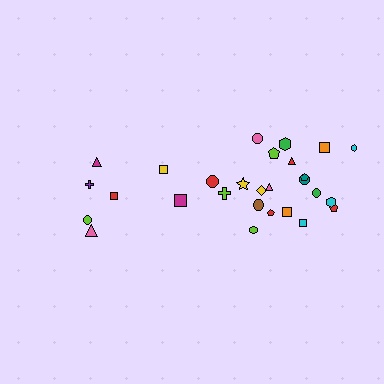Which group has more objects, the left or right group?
The right group.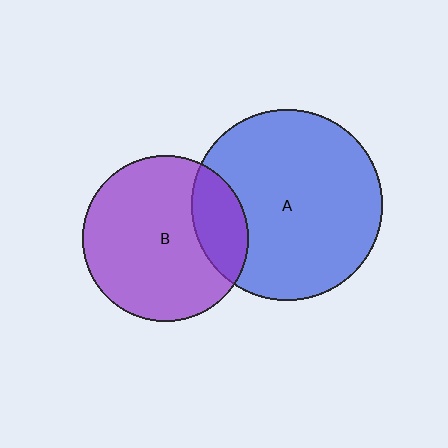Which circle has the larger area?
Circle A (blue).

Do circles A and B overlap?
Yes.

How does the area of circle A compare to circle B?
Approximately 1.3 times.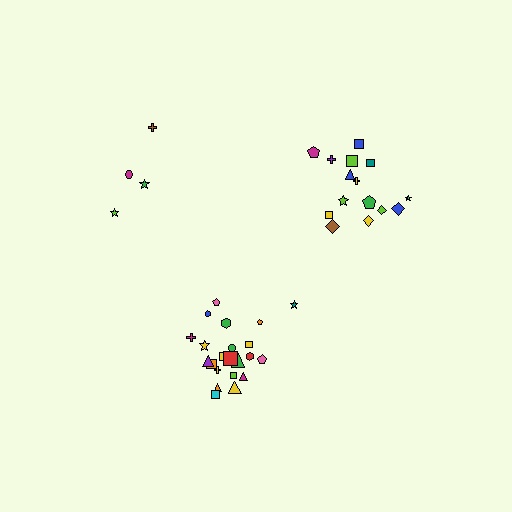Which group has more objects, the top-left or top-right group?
The top-right group.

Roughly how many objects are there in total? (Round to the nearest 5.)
Roughly 40 objects in total.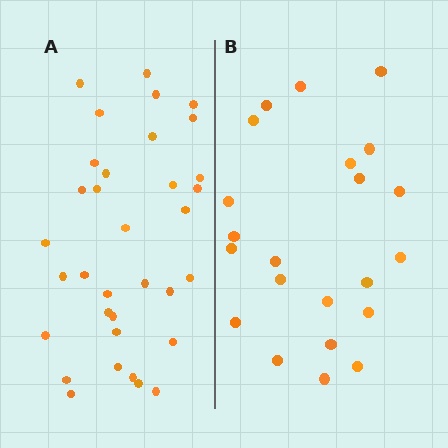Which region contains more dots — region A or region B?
Region A (the left region) has more dots.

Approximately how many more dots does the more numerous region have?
Region A has roughly 12 or so more dots than region B.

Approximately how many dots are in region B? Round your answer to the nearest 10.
About 20 dots. (The exact count is 22, which rounds to 20.)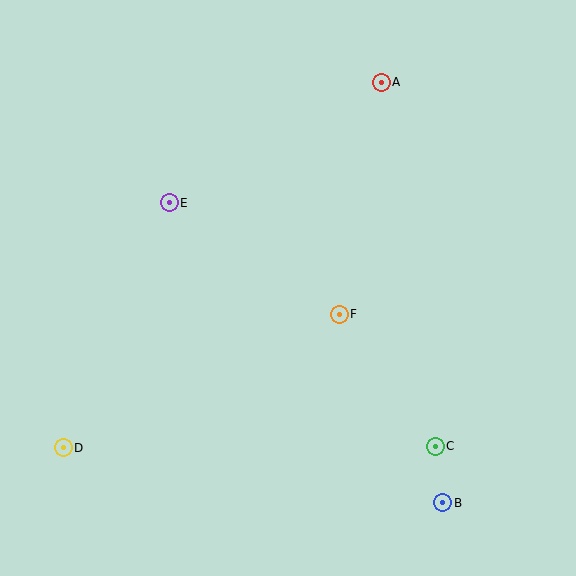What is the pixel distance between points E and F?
The distance between E and F is 203 pixels.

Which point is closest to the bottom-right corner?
Point B is closest to the bottom-right corner.